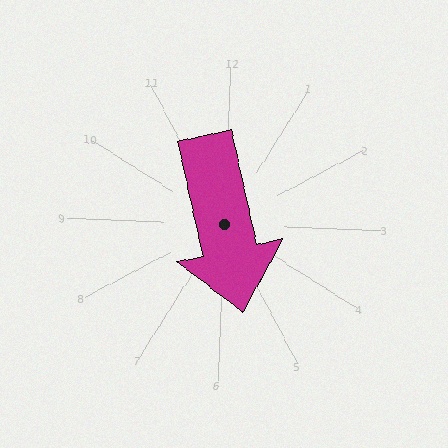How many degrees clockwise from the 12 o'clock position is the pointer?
Approximately 165 degrees.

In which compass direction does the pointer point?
South.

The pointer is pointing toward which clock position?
Roughly 6 o'clock.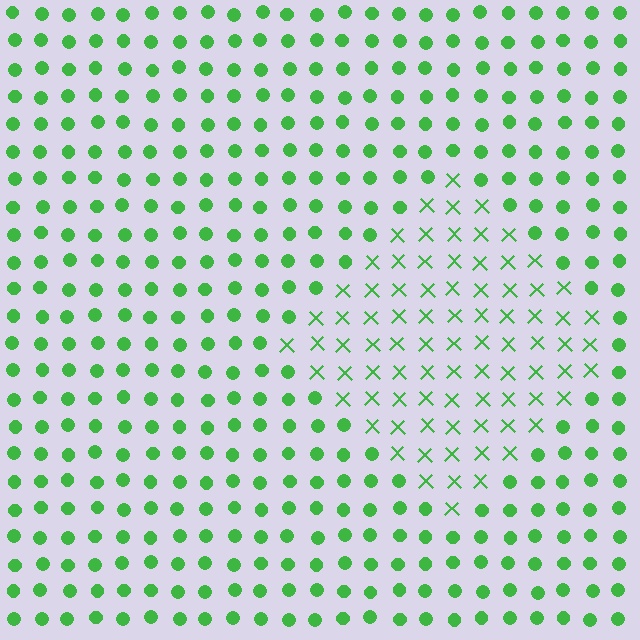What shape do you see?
I see a diamond.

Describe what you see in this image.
The image is filled with small green elements arranged in a uniform grid. A diamond-shaped region contains X marks, while the surrounding area contains circles. The boundary is defined purely by the change in element shape.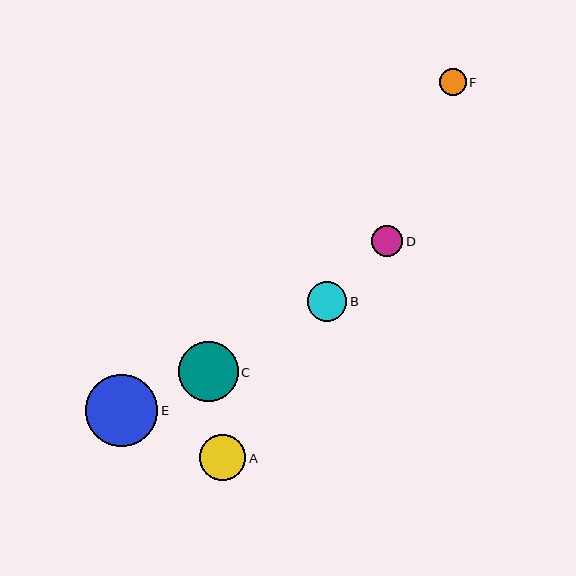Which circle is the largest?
Circle E is the largest with a size of approximately 72 pixels.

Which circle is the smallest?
Circle F is the smallest with a size of approximately 27 pixels.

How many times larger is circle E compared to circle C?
Circle E is approximately 1.2 times the size of circle C.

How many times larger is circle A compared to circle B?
Circle A is approximately 1.2 times the size of circle B.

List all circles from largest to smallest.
From largest to smallest: E, C, A, B, D, F.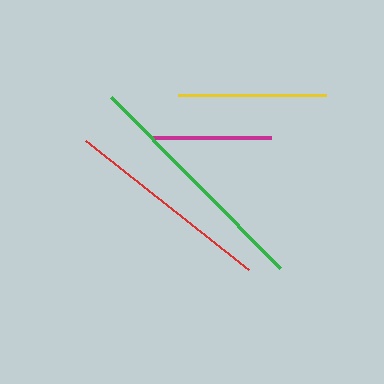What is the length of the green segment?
The green segment is approximately 240 pixels long.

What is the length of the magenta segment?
The magenta segment is approximately 119 pixels long.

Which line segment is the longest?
The green line is the longest at approximately 240 pixels.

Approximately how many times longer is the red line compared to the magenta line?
The red line is approximately 1.7 times the length of the magenta line.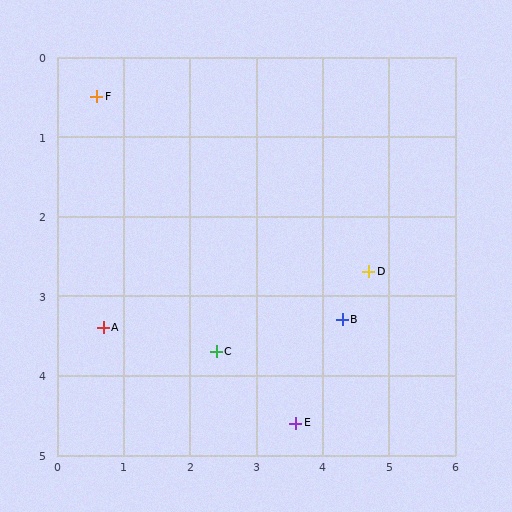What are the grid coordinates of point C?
Point C is at approximately (2.4, 3.7).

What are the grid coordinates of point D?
Point D is at approximately (4.7, 2.7).